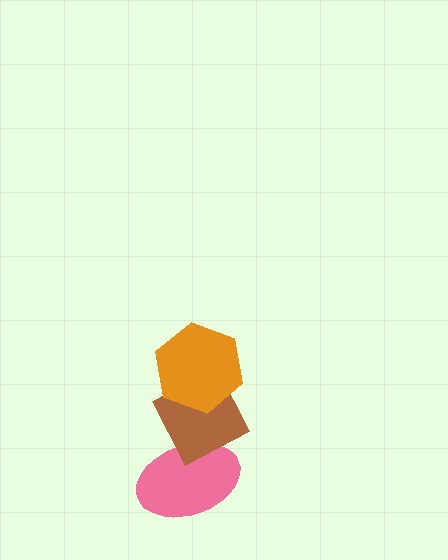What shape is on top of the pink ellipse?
The brown diamond is on top of the pink ellipse.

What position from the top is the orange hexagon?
The orange hexagon is 1st from the top.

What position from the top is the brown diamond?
The brown diamond is 2nd from the top.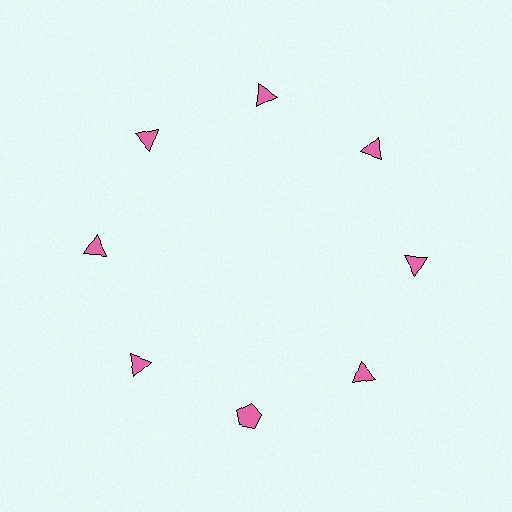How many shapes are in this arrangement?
There are 8 shapes arranged in a ring pattern.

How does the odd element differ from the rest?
It has a different shape: pentagon instead of triangle.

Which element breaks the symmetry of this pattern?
The pink pentagon at roughly the 6 o'clock position breaks the symmetry. All other shapes are pink triangles.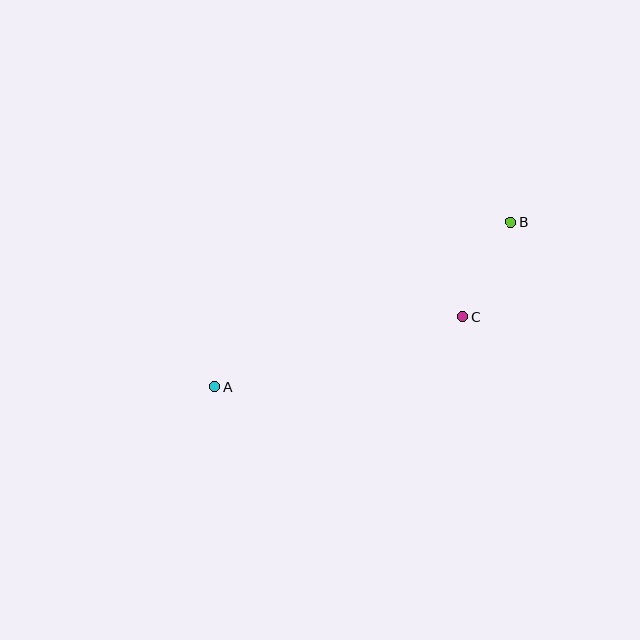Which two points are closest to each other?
Points B and C are closest to each other.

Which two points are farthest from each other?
Points A and B are farthest from each other.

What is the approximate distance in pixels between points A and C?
The distance between A and C is approximately 258 pixels.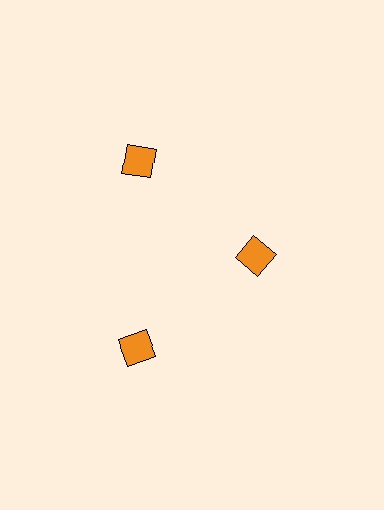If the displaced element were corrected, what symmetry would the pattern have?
It would have 3-fold rotational symmetry — the pattern would map onto itself every 120 degrees.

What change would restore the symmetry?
The symmetry would be restored by moving it outward, back onto the ring so that all 3 diamonds sit at equal angles and equal distance from the center.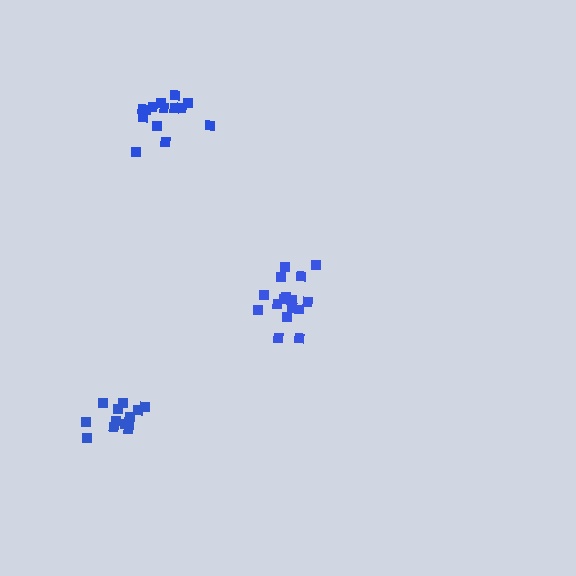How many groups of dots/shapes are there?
There are 3 groups.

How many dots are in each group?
Group 1: 16 dots, Group 2: 14 dots, Group 3: 14 dots (44 total).